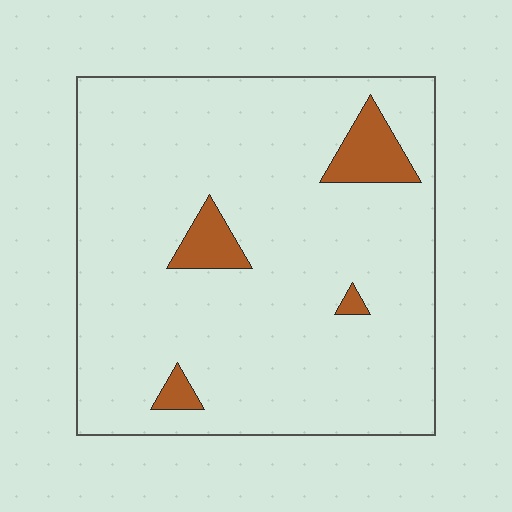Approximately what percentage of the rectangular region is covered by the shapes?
Approximately 10%.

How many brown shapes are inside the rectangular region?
4.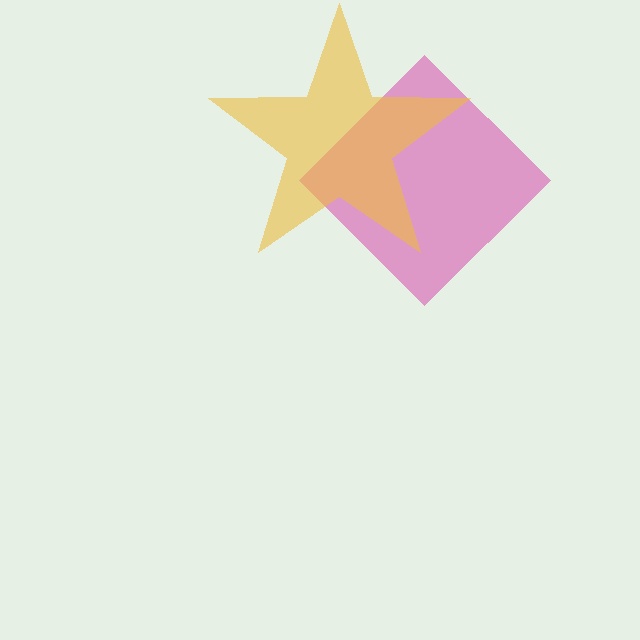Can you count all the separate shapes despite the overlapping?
Yes, there are 2 separate shapes.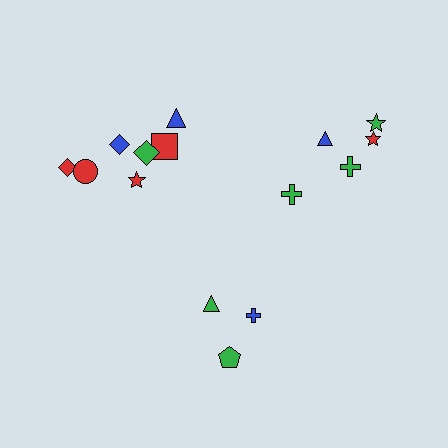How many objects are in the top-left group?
There are 7 objects.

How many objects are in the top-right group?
There are 5 objects.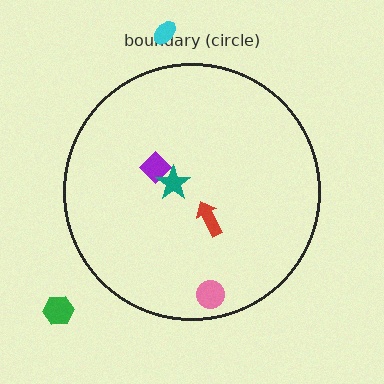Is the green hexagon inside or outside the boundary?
Outside.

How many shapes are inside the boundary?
4 inside, 2 outside.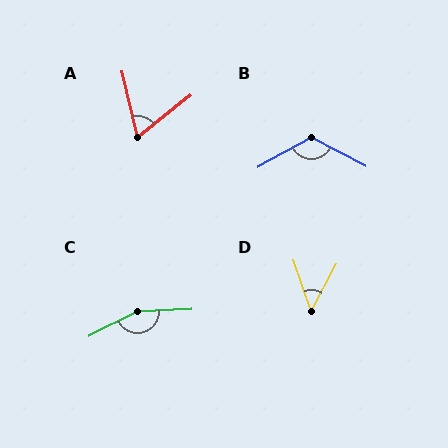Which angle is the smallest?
D, at approximately 47 degrees.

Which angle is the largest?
C, at approximately 157 degrees.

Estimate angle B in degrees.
Approximately 123 degrees.